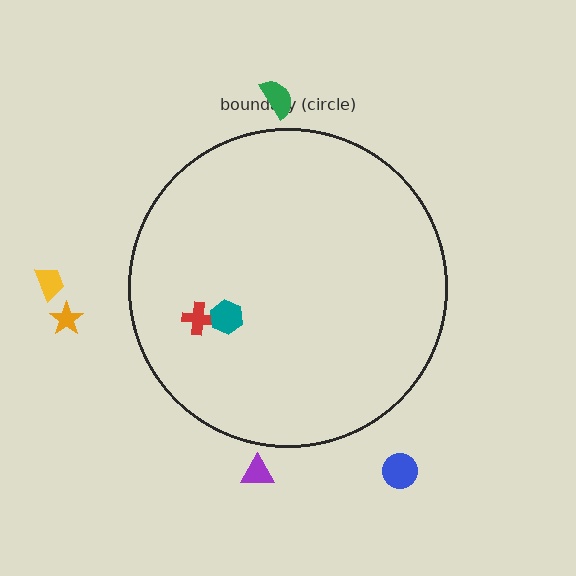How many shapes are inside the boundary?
2 inside, 5 outside.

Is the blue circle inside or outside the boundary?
Outside.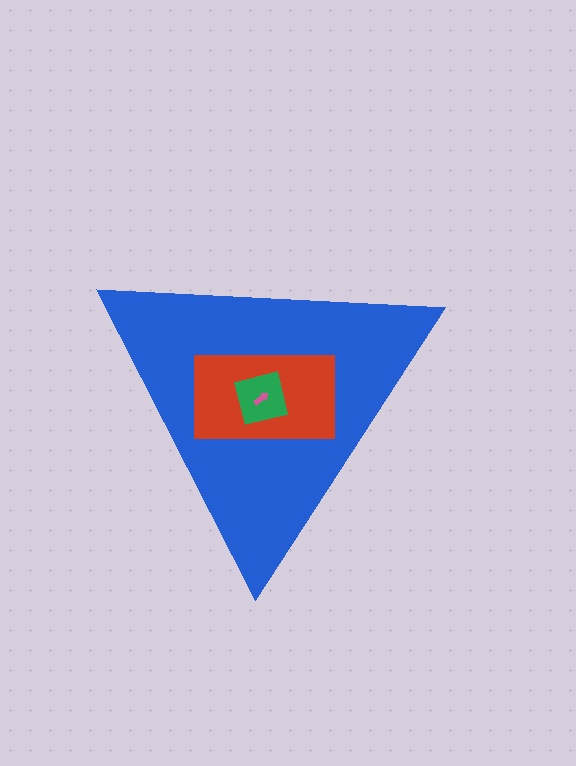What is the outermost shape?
The blue triangle.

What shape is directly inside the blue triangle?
The red rectangle.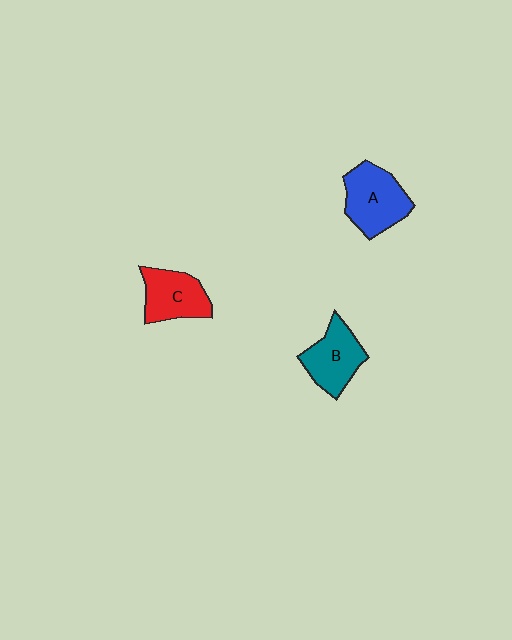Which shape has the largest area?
Shape A (blue).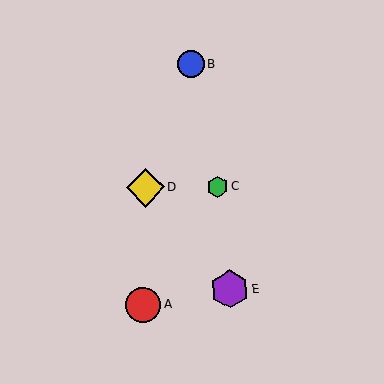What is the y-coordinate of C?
Object C is at y≈187.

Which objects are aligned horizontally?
Objects C, D are aligned horizontally.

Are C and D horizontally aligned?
Yes, both are at y≈187.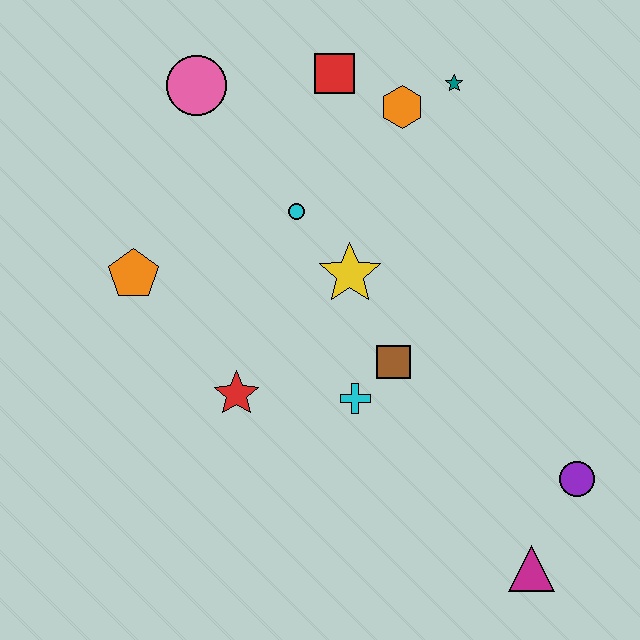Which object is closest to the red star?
The cyan cross is closest to the red star.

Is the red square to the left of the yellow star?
Yes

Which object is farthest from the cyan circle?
The magenta triangle is farthest from the cyan circle.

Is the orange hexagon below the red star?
No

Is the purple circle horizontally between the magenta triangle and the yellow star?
No